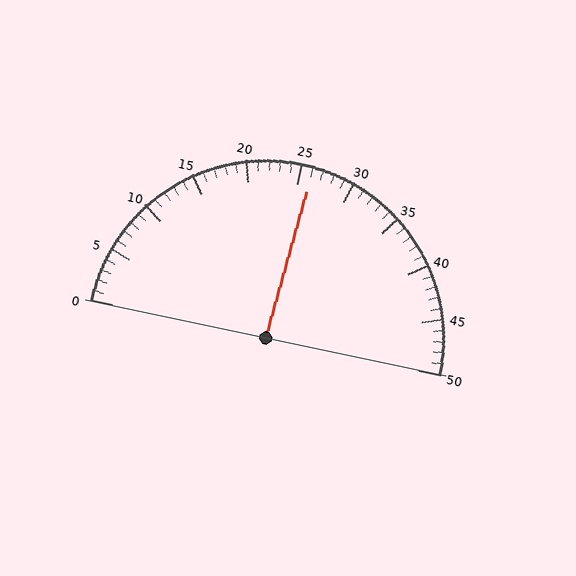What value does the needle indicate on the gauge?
The needle indicates approximately 26.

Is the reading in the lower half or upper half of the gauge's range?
The reading is in the upper half of the range (0 to 50).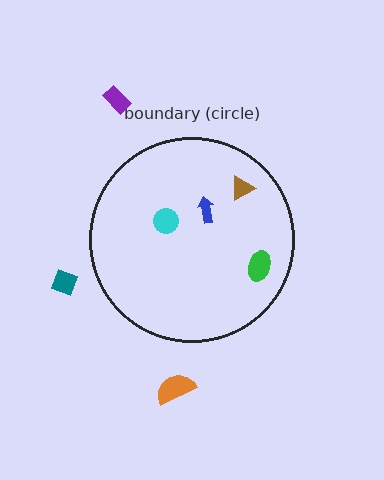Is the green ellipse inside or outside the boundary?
Inside.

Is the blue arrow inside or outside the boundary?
Inside.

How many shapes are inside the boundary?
4 inside, 3 outside.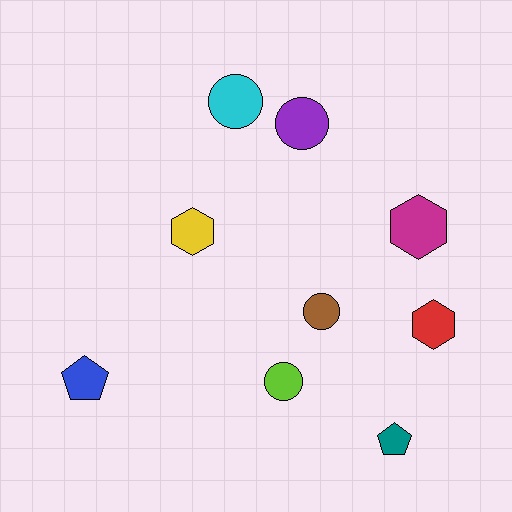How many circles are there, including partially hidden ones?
There are 4 circles.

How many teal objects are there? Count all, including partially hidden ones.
There is 1 teal object.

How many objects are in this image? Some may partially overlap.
There are 9 objects.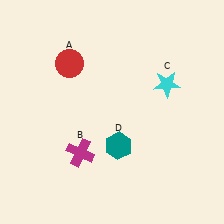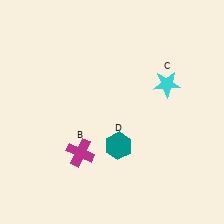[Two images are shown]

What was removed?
The red circle (A) was removed in Image 2.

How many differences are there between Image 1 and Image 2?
There is 1 difference between the two images.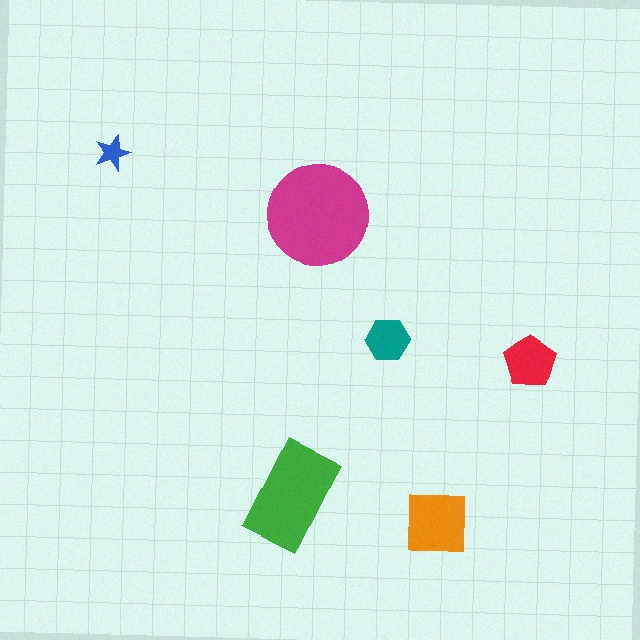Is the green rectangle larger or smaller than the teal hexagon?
Larger.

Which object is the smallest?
The blue star.